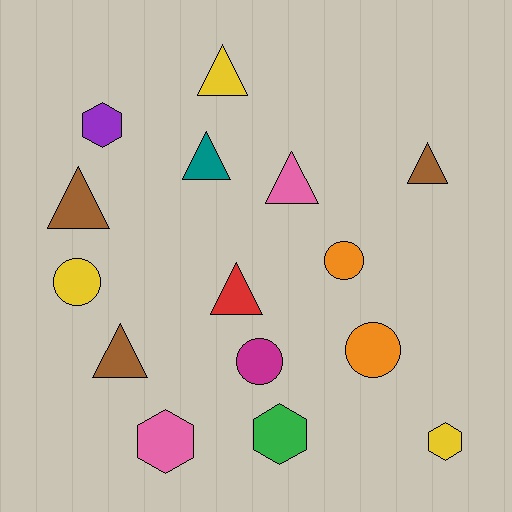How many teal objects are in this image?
There is 1 teal object.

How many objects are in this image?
There are 15 objects.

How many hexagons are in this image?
There are 4 hexagons.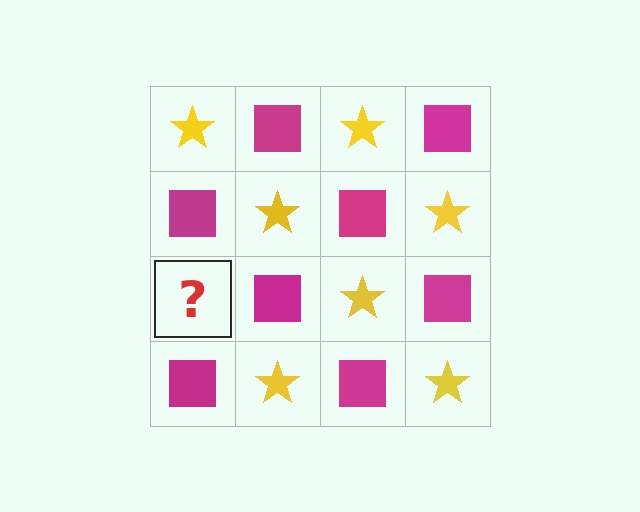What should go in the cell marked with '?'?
The missing cell should contain a yellow star.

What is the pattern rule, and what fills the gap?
The rule is that it alternates yellow star and magenta square in a checkerboard pattern. The gap should be filled with a yellow star.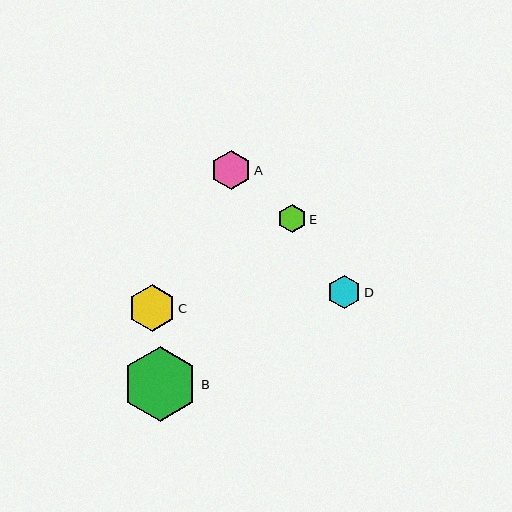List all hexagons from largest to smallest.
From largest to smallest: B, C, A, D, E.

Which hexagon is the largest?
Hexagon B is the largest with a size of approximately 75 pixels.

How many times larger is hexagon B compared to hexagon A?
Hexagon B is approximately 1.9 times the size of hexagon A.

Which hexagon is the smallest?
Hexagon E is the smallest with a size of approximately 28 pixels.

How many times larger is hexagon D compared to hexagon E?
Hexagon D is approximately 1.2 times the size of hexagon E.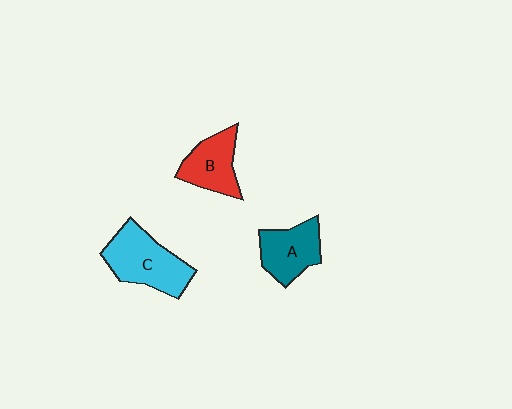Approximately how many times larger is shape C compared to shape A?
Approximately 1.4 times.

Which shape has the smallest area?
Shape B (red).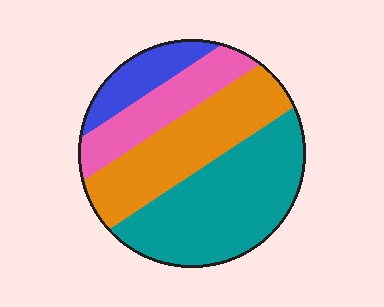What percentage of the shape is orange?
Orange takes up between a quarter and a half of the shape.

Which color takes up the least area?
Blue, at roughly 10%.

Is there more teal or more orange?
Teal.